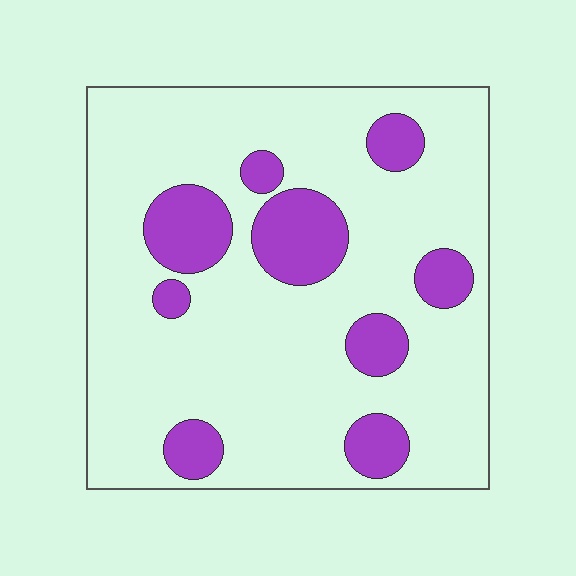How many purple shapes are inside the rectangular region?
9.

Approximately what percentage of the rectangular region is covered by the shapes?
Approximately 20%.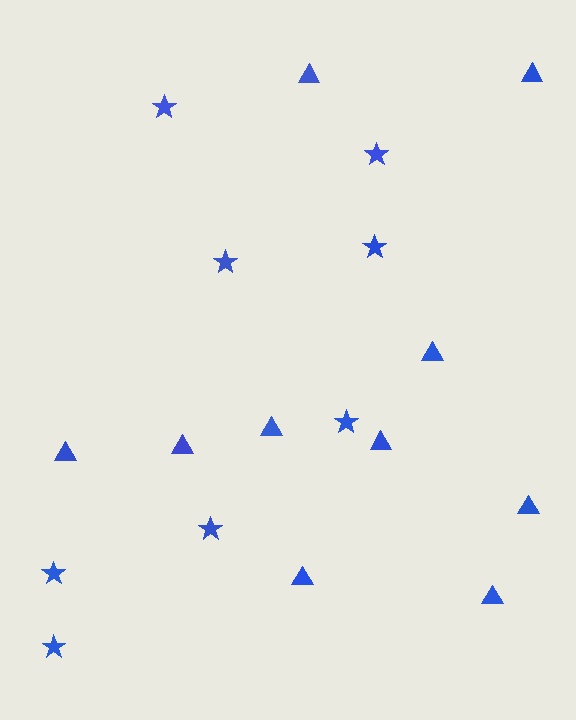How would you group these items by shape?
There are 2 groups: one group of triangles (10) and one group of stars (8).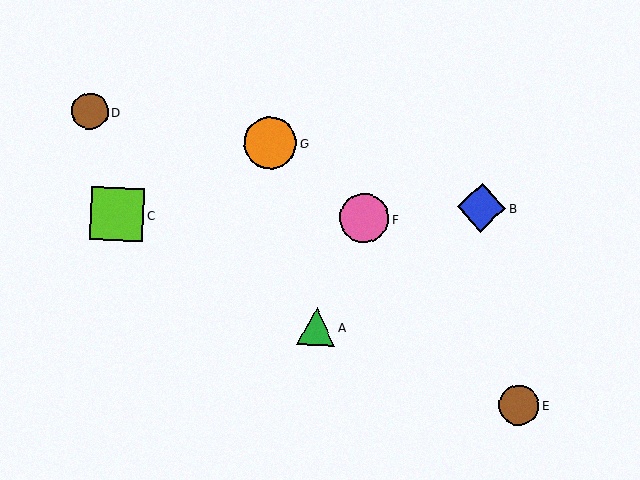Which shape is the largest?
The lime square (labeled C) is the largest.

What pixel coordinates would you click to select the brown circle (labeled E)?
Click at (519, 405) to select the brown circle E.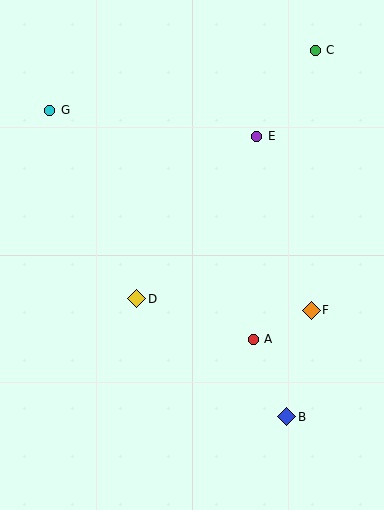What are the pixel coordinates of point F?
Point F is at (311, 310).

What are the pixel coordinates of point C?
Point C is at (315, 50).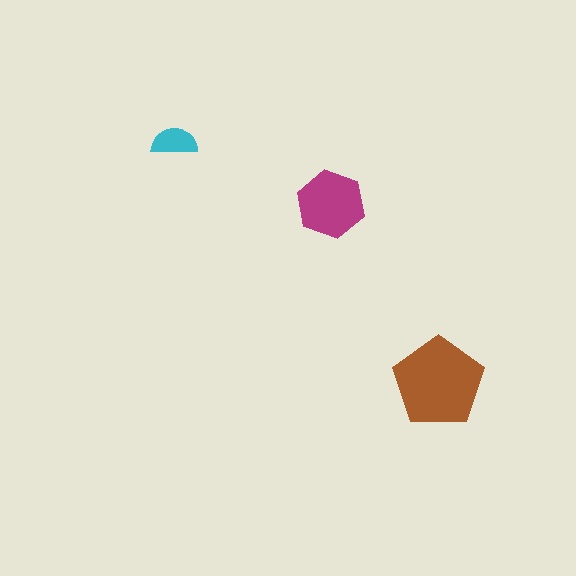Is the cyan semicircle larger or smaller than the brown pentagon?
Smaller.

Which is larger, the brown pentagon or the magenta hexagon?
The brown pentagon.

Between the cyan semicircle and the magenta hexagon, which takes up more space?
The magenta hexagon.